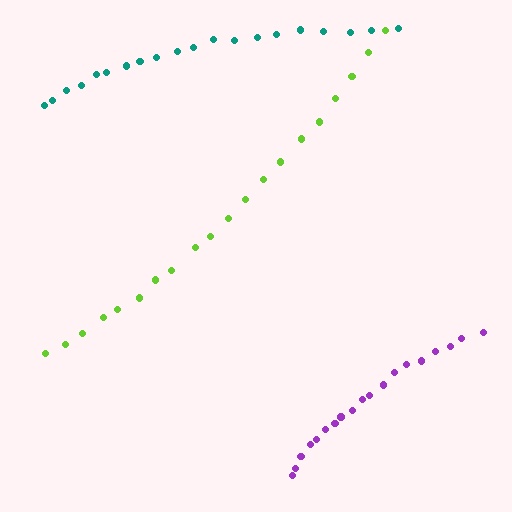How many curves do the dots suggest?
There are 3 distinct paths.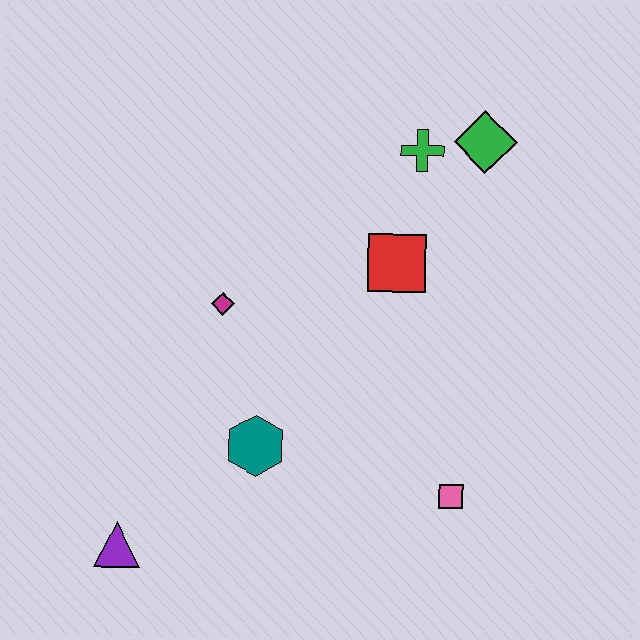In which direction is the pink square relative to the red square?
The pink square is below the red square.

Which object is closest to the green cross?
The green diamond is closest to the green cross.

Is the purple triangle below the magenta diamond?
Yes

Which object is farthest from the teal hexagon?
The green diamond is farthest from the teal hexagon.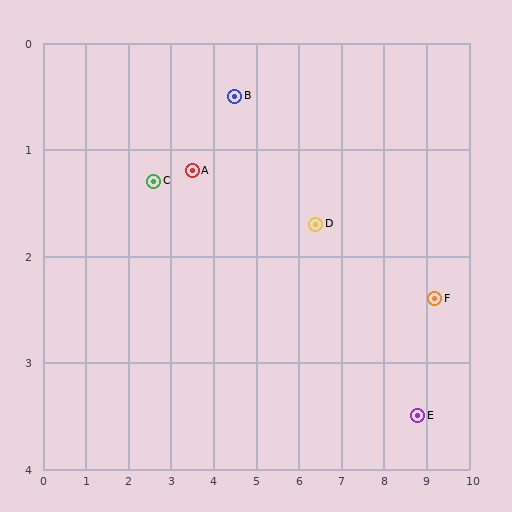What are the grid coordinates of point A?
Point A is at approximately (3.5, 1.2).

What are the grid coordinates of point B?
Point B is at approximately (4.5, 0.5).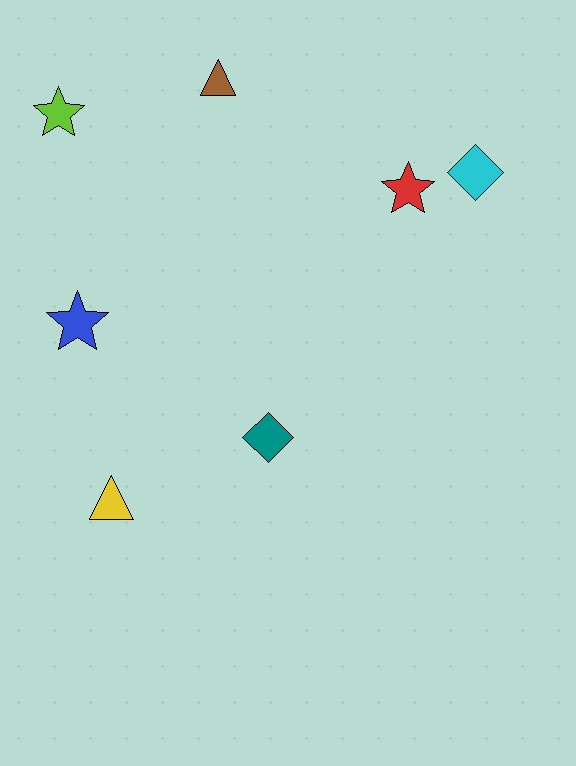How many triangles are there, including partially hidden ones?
There are 2 triangles.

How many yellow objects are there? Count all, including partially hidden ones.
There is 1 yellow object.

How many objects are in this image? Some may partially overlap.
There are 7 objects.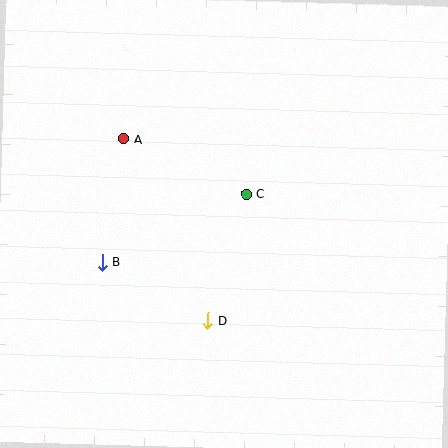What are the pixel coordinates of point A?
Point A is at (124, 139).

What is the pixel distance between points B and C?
The distance between B and C is 159 pixels.